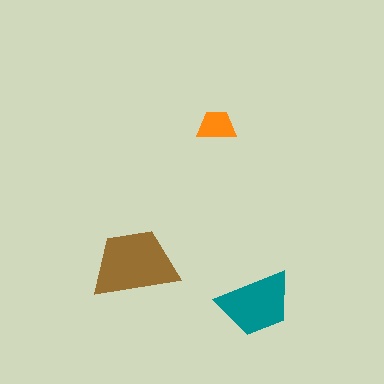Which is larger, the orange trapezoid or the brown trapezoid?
The brown one.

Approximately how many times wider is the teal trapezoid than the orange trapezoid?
About 2 times wider.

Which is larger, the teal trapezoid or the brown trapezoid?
The brown one.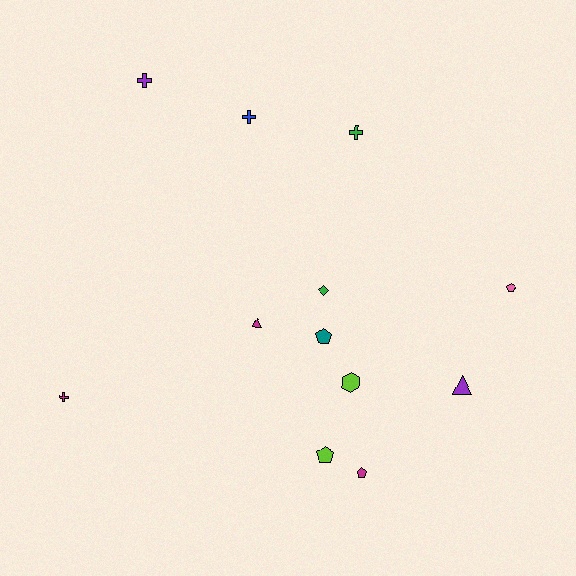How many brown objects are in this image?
There are no brown objects.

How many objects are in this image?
There are 12 objects.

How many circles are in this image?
There are no circles.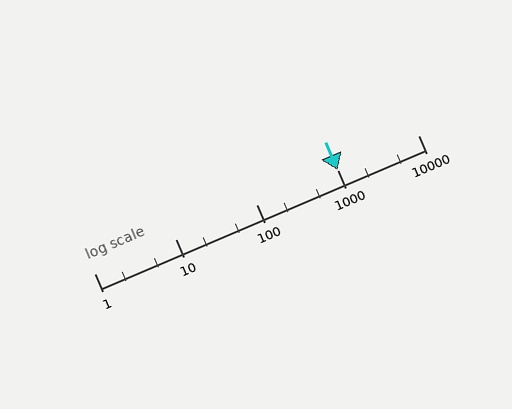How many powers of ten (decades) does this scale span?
The scale spans 4 decades, from 1 to 10000.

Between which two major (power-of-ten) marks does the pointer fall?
The pointer is between 1000 and 10000.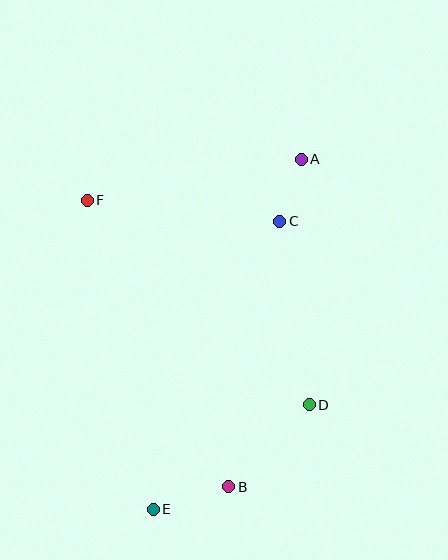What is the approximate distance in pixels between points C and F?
The distance between C and F is approximately 194 pixels.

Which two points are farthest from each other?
Points A and E are farthest from each other.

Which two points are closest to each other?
Points A and C are closest to each other.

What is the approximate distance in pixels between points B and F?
The distance between B and F is approximately 319 pixels.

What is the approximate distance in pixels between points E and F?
The distance between E and F is approximately 316 pixels.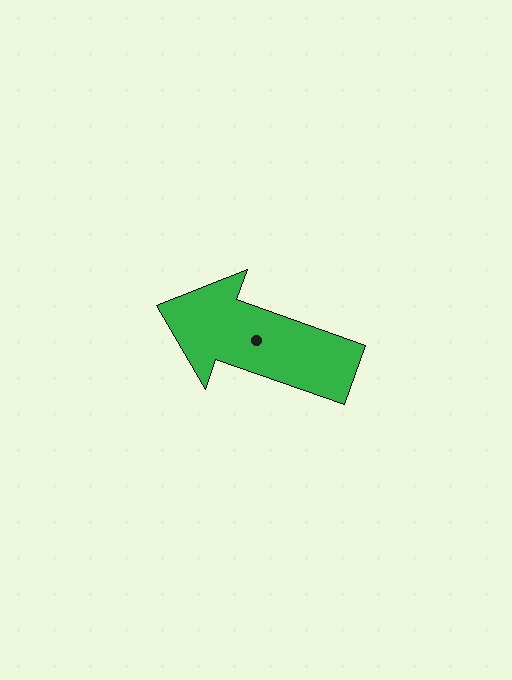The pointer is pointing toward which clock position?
Roughly 10 o'clock.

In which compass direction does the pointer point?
West.